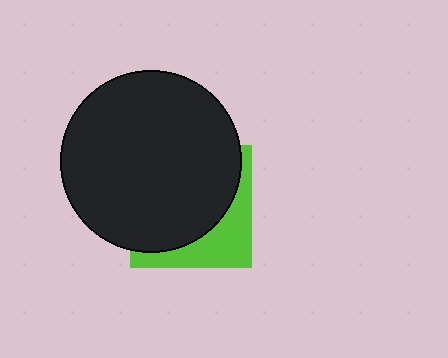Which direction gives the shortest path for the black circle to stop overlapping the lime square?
Moving toward the upper-left gives the shortest separation.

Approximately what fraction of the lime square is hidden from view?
Roughly 69% of the lime square is hidden behind the black circle.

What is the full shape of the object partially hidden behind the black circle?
The partially hidden object is a lime square.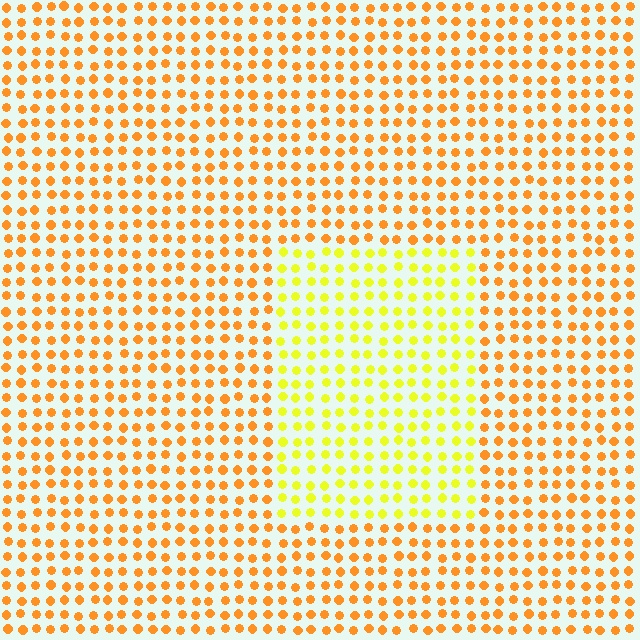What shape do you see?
I see a rectangle.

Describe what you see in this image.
The image is filled with small orange elements in a uniform arrangement. A rectangle-shaped region is visible where the elements are tinted to a slightly different hue, forming a subtle color boundary.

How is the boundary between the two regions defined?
The boundary is defined purely by a slight shift in hue (about 35 degrees). Spacing, size, and orientation are identical on both sides.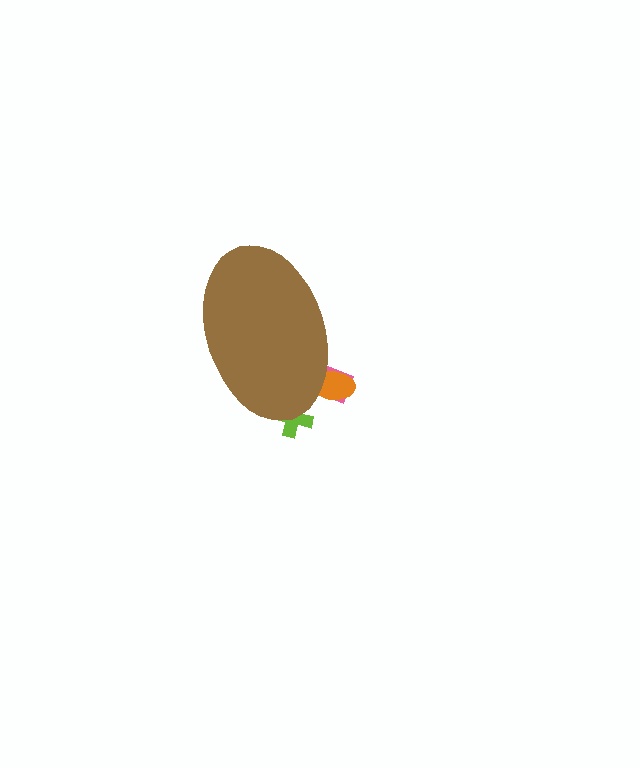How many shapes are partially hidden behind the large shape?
3 shapes are partially hidden.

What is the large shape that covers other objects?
A brown ellipse.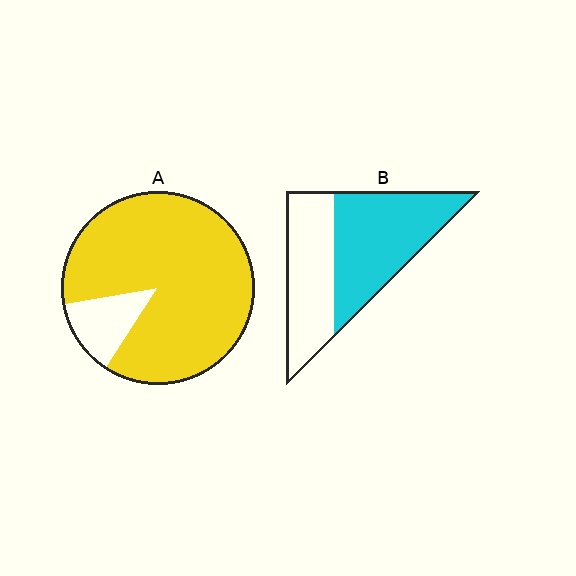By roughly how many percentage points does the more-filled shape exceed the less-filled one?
By roughly 30 percentage points (A over B).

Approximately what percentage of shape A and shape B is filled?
A is approximately 85% and B is approximately 55%.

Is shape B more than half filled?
Yes.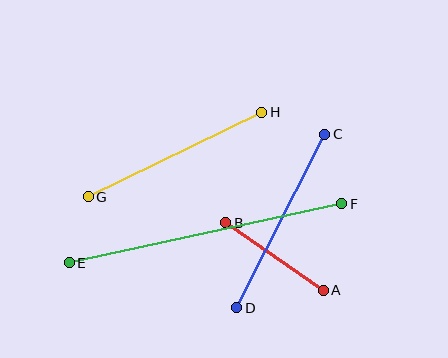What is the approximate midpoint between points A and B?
The midpoint is at approximately (274, 257) pixels.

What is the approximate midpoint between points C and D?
The midpoint is at approximately (281, 221) pixels.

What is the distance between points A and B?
The distance is approximately 119 pixels.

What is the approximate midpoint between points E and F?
The midpoint is at approximately (205, 233) pixels.